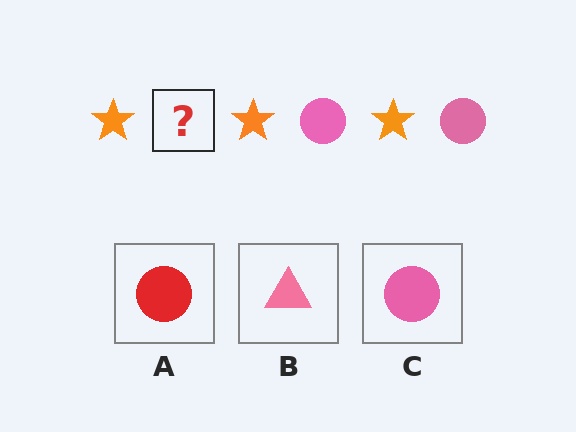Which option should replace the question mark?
Option C.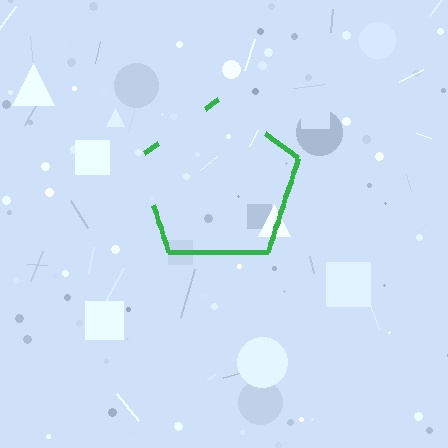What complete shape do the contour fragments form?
The contour fragments form a pentagon.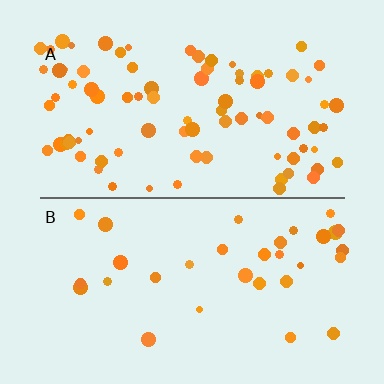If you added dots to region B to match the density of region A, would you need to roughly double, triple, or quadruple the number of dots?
Approximately triple.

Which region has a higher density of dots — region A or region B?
A (the top).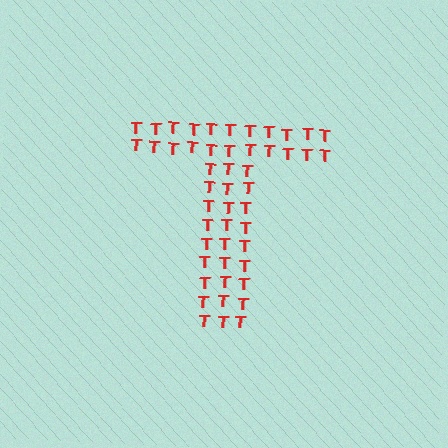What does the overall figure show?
The overall figure shows the letter T.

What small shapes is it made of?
It is made of small letter T's.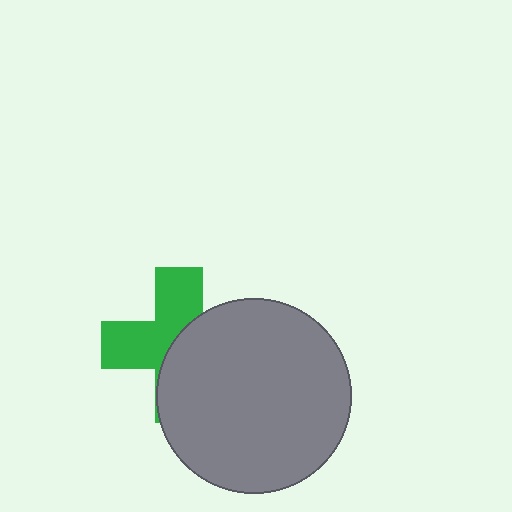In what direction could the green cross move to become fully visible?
The green cross could move left. That would shift it out from behind the gray circle entirely.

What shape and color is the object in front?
The object in front is a gray circle.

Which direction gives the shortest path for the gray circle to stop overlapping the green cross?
Moving right gives the shortest separation.